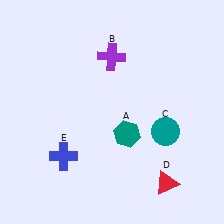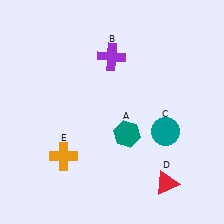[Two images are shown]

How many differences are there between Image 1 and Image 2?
There is 1 difference between the two images.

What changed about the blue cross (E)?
In Image 1, E is blue. In Image 2, it changed to orange.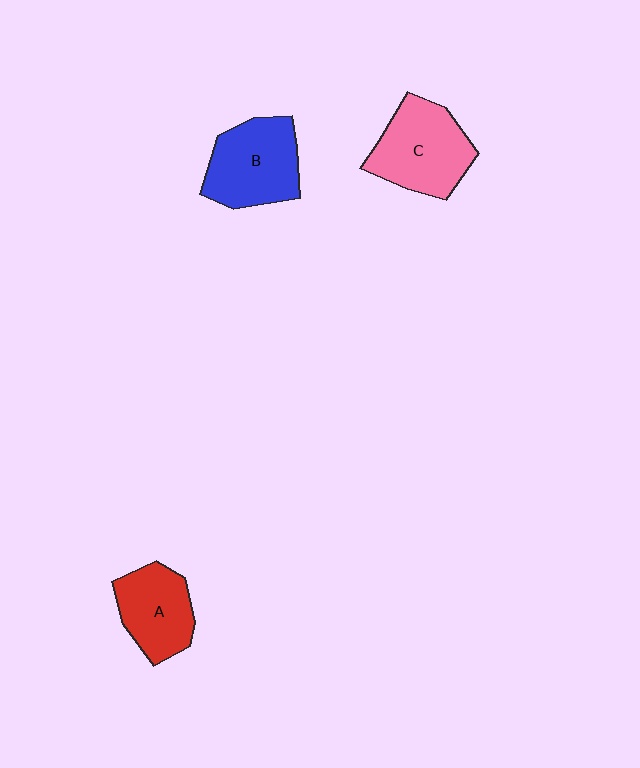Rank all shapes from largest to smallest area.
From largest to smallest: C (pink), B (blue), A (red).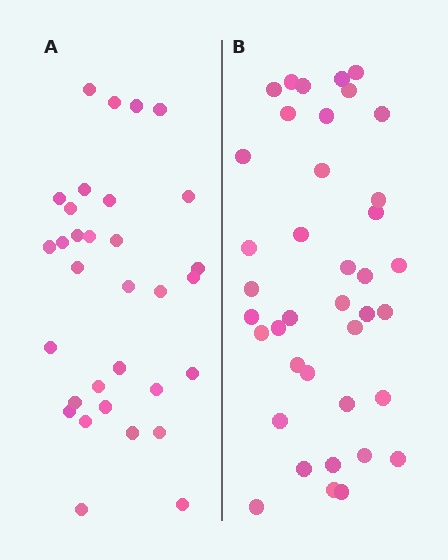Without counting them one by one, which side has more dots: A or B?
Region B (the right region) has more dots.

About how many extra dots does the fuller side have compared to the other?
Region B has roughly 8 or so more dots than region A.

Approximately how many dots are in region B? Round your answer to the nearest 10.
About 40 dots. (The exact count is 39, which rounds to 40.)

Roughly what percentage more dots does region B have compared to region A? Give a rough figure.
About 20% more.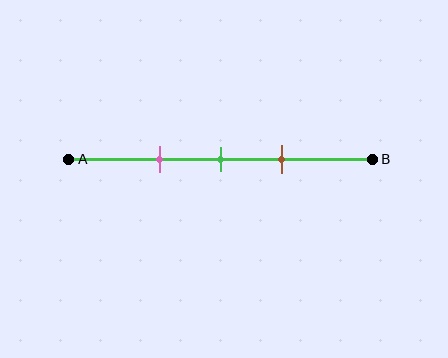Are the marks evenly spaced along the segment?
Yes, the marks are approximately evenly spaced.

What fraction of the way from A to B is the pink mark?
The pink mark is approximately 30% (0.3) of the way from A to B.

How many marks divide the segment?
There are 3 marks dividing the segment.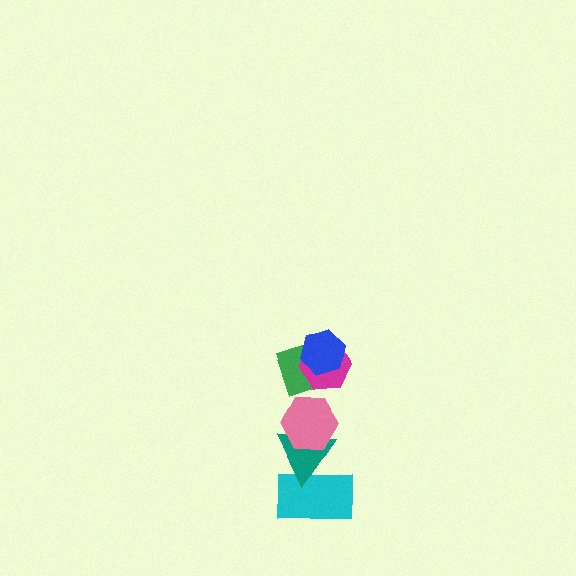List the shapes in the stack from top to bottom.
From top to bottom: the blue hexagon, the magenta hexagon, the green diamond, the pink hexagon, the teal triangle, the cyan rectangle.